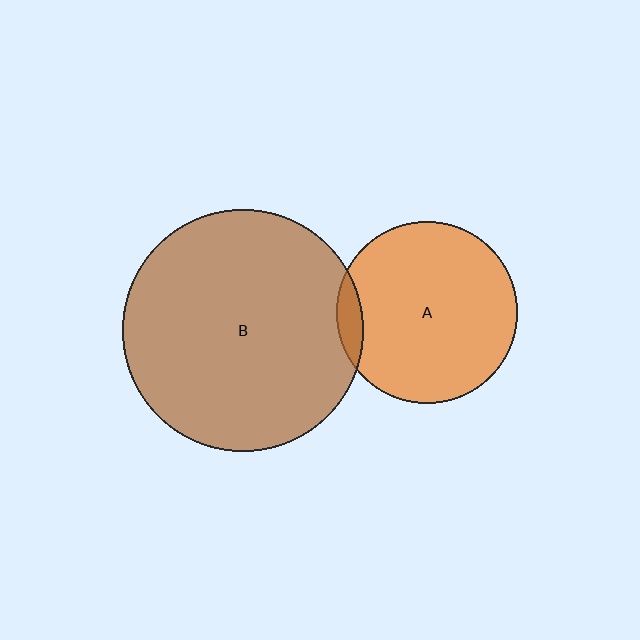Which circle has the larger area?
Circle B (brown).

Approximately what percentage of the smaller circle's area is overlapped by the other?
Approximately 5%.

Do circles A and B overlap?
Yes.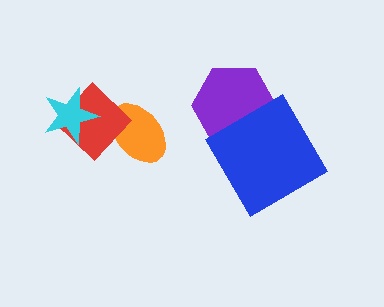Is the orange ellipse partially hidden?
Yes, it is partially covered by another shape.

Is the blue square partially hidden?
No, no other shape covers it.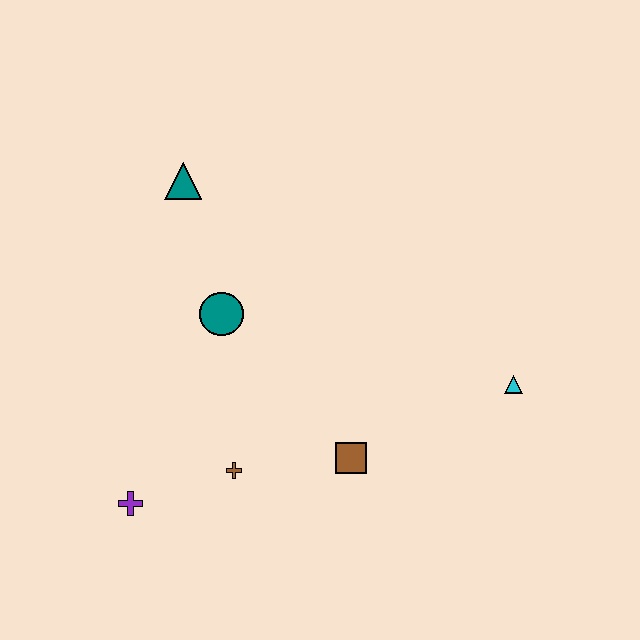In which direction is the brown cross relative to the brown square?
The brown cross is to the left of the brown square.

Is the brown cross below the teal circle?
Yes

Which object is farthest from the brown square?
The teal triangle is farthest from the brown square.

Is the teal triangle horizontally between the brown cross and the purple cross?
Yes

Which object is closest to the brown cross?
The purple cross is closest to the brown cross.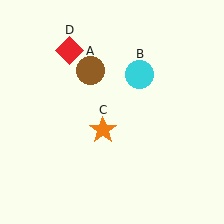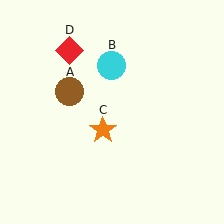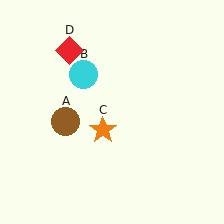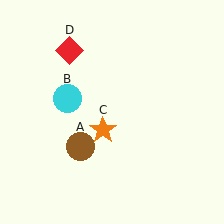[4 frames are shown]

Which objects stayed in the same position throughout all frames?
Orange star (object C) and red diamond (object D) remained stationary.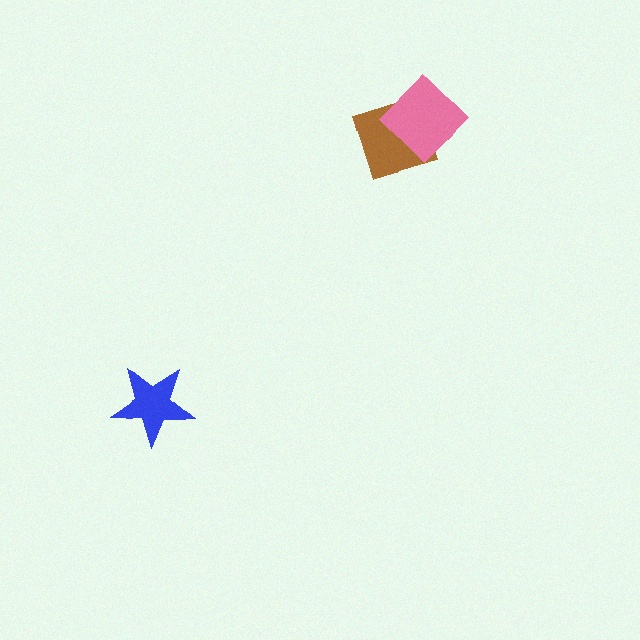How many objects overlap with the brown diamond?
1 object overlaps with the brown diamond.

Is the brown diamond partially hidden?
Yes, it is partially covered by another shape.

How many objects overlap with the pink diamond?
1 object overlaps with the pink diamond.